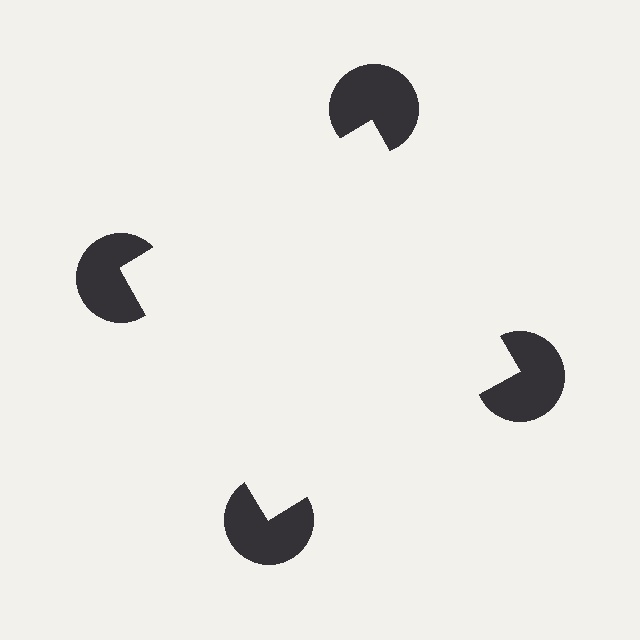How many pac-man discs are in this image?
There are 4 — one at each vertex of the illusory square.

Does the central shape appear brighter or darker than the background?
It typically appears slightly brighter than the background, even though no actual brightness change is drawn.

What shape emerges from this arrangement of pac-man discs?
An illusory square — its edges are inferred from the aligned wedge cuts in the pac-man discs, not physically drawn.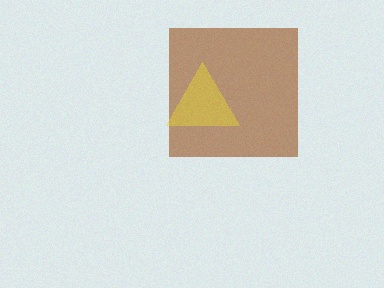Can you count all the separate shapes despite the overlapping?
Yes, there are 2 separate shapes.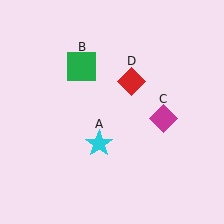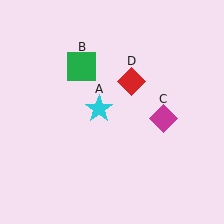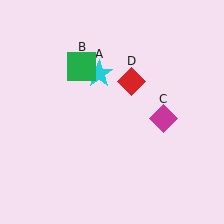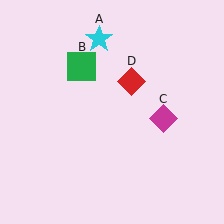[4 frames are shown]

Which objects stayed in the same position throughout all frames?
Green square (object B) and magenta diamond (object C) and red diamond (object D) remained stationary.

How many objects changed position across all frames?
1 object changed position: cyan star (object A).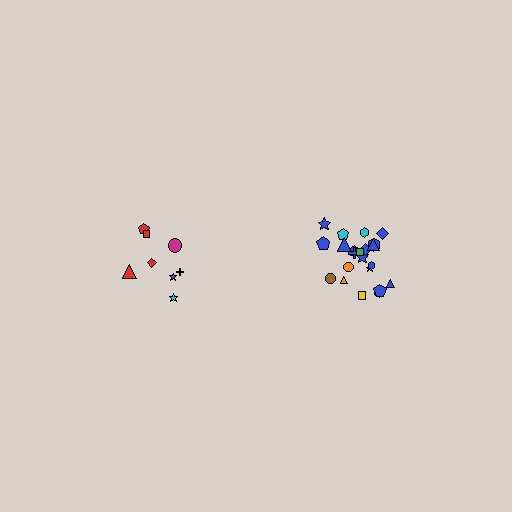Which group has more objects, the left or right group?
The right group.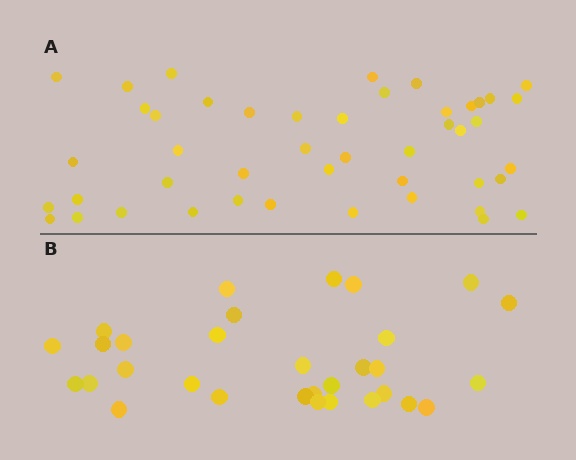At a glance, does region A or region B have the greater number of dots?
Region A (the top region) has more dots.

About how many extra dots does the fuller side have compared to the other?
Region A has approximately 15 more dots than region B.